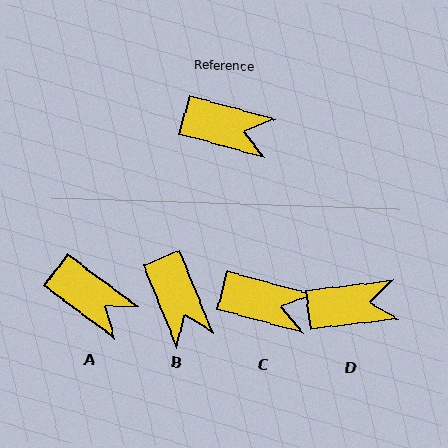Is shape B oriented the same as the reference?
No, it is off by about 53 degrees.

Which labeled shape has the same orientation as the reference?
C.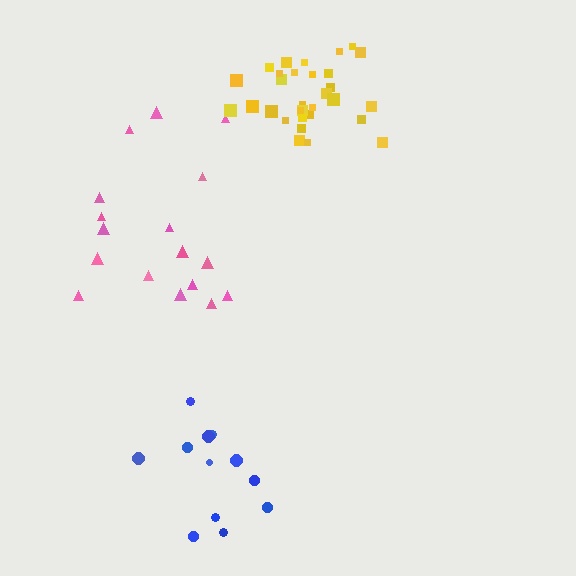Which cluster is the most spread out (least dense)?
Pink.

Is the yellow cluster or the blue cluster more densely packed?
Yellow.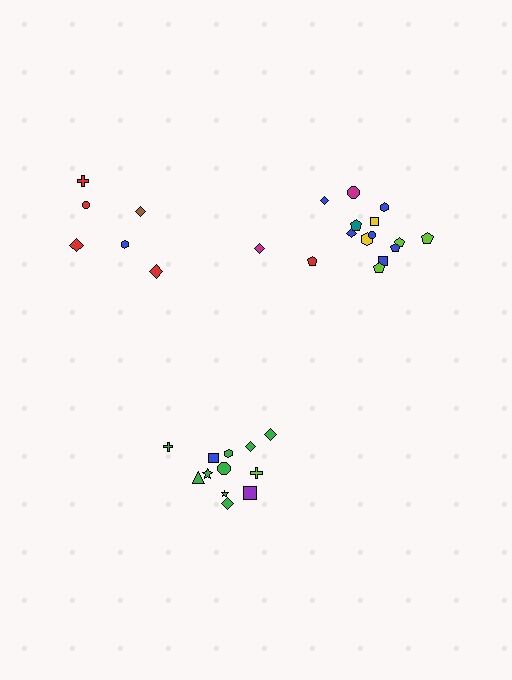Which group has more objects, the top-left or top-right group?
The top-right group.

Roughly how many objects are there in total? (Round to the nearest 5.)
Roughly 35 objects in total.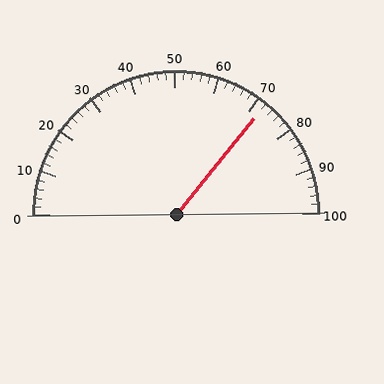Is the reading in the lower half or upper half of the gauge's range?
The reading is in the upper half of the range (0 to 100).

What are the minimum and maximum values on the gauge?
The gauge ranges from 0 to 100.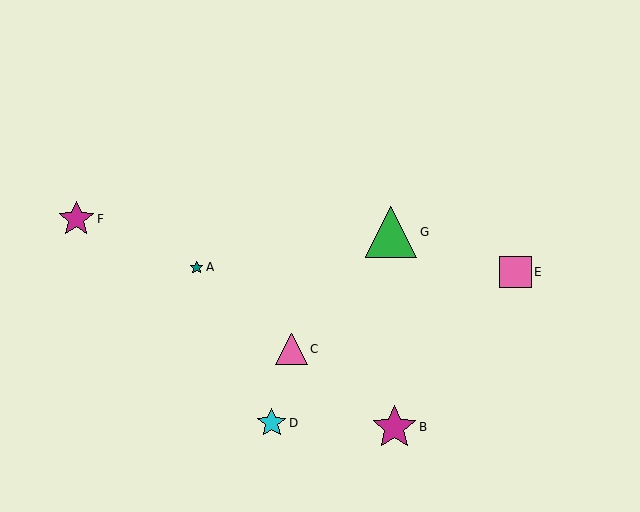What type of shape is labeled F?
Shape F is a magenta star.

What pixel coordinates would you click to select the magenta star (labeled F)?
Click at (76, 219) to select the magenta star F.